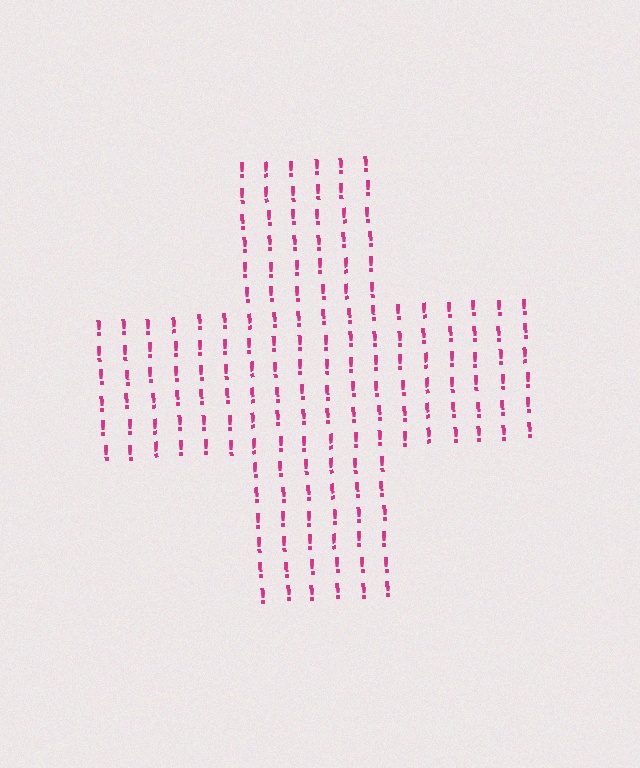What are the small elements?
The small elements are exclamation marks.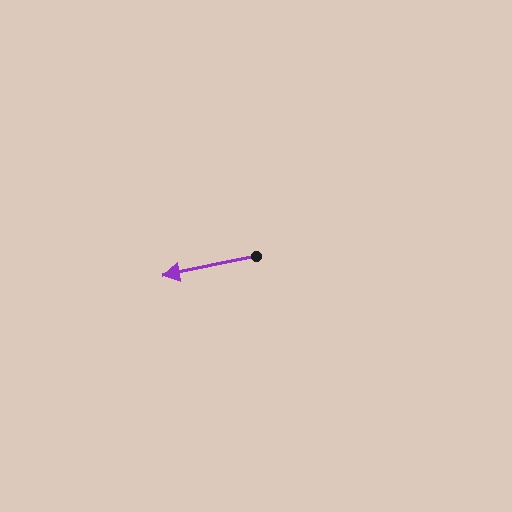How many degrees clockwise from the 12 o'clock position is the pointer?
Approximately 258 degrees.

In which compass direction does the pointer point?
West.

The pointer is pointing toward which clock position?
Roughly 9 o'clock.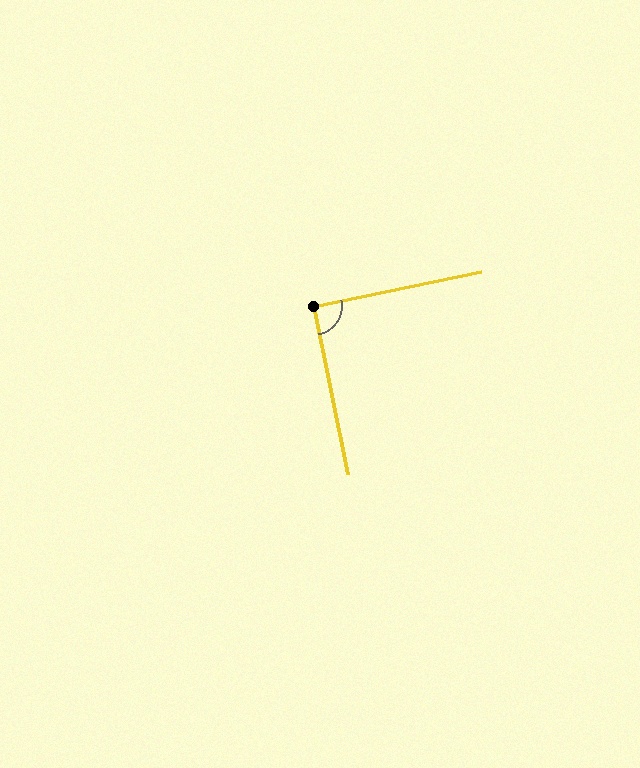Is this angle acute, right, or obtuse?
It is approximately a right angle.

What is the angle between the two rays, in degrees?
Approximately 90 degrees.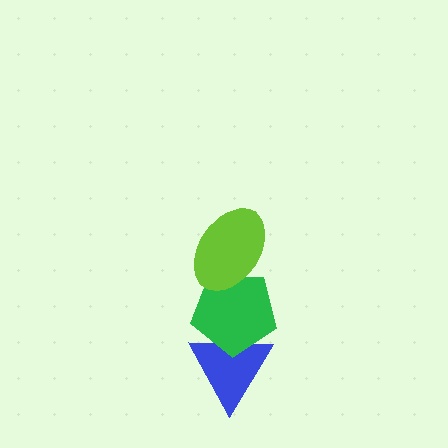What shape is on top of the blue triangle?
The green pentagon is on top of the blue triangle.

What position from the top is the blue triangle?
The blue triangle is 3rd from the top.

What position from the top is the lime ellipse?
The lime ellipse is 1st from the top.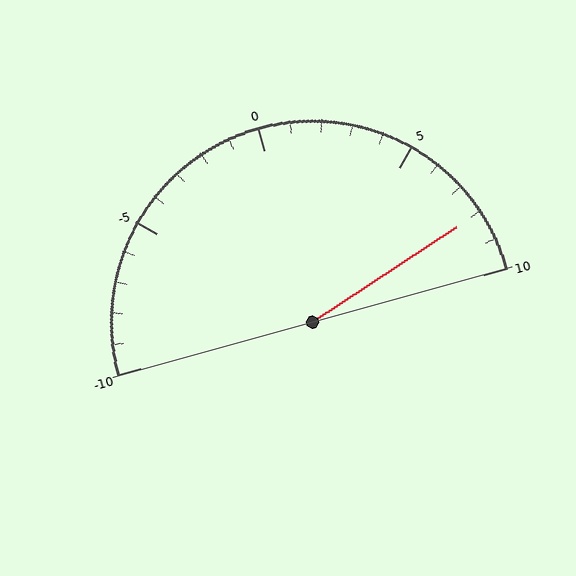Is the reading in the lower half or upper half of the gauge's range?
The reading is in the upper half of the range (-10 to 10).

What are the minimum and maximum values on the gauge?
The gauge ranges from -10 to 10.